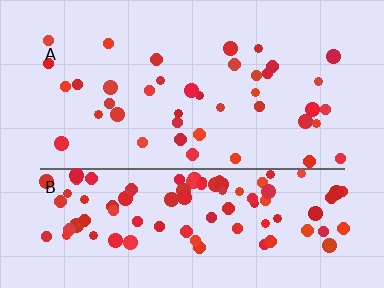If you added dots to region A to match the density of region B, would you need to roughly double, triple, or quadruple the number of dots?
Approximately triple.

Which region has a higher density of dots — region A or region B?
B (the bottom).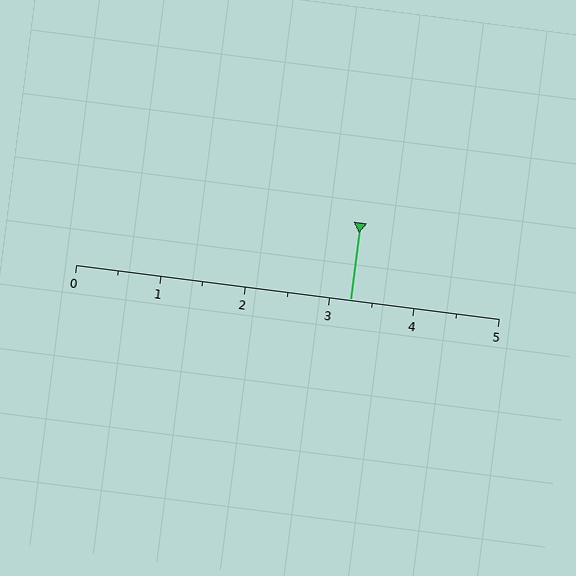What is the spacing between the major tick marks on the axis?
The major ticks are spaced 1 apart.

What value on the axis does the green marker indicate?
The marker indicates approximately 3.2.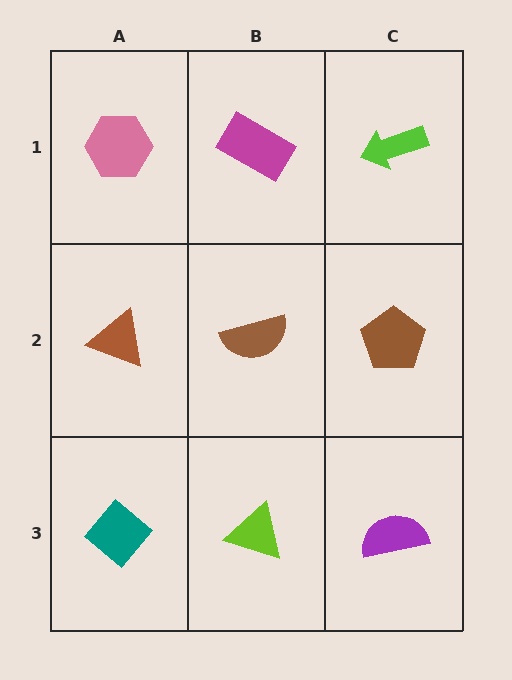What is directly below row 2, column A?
A teal diamond.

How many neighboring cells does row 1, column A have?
2.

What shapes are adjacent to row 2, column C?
A lime arrow (row 1, column C), a purple semicircle (row 3, column C), a brown semicircle (row 2, column B).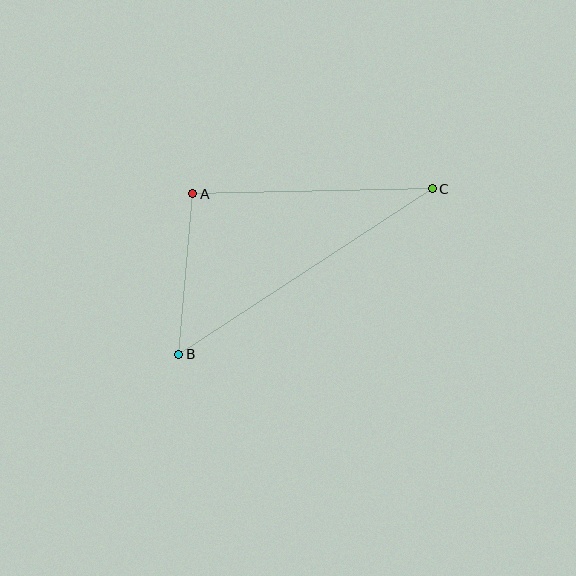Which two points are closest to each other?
Points A and B are closest to each other.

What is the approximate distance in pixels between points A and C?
The distance between A and C is approximately 239 pixels.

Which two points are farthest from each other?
Points B and C are farthest from each other.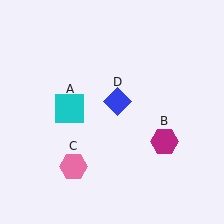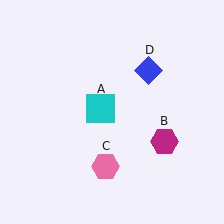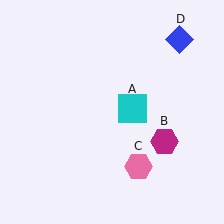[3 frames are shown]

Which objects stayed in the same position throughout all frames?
Magenta hexagon (object B) remained stationary.